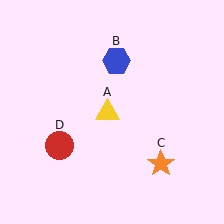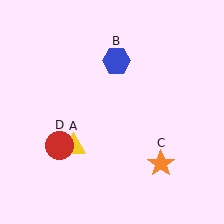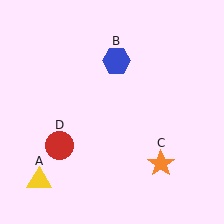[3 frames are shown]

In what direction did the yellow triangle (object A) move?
The yellow triangle (object A) moved down and to the left.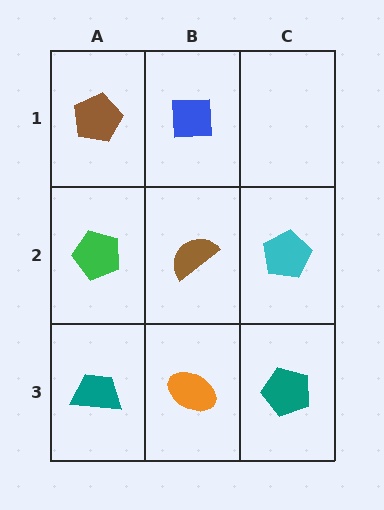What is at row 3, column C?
A teal pentagon.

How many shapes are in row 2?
3 shapes.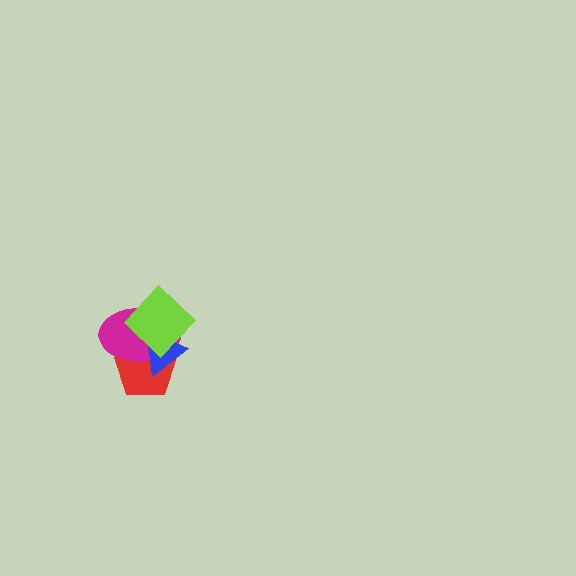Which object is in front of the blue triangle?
The lime diamond is in front of the blue triangle.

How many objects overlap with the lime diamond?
3 objects overlap with the lime diamond.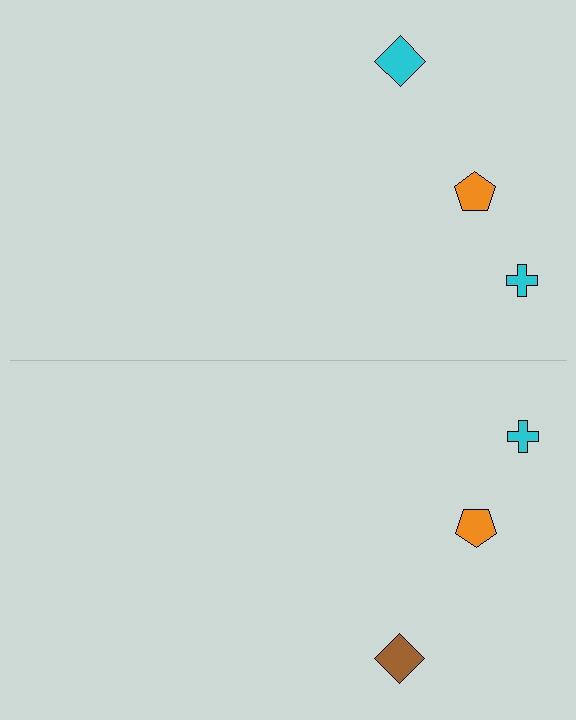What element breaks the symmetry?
The brown diamond on the bottom side breaks the symmetry — its mirror counterpart is cyan.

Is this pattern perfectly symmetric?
No, the pattern is not perfectly symmetric. The brown diamond on the bottom side breaks the symmetry — its mirror counterpart is cyan.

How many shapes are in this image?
There are 6 shapes in this image.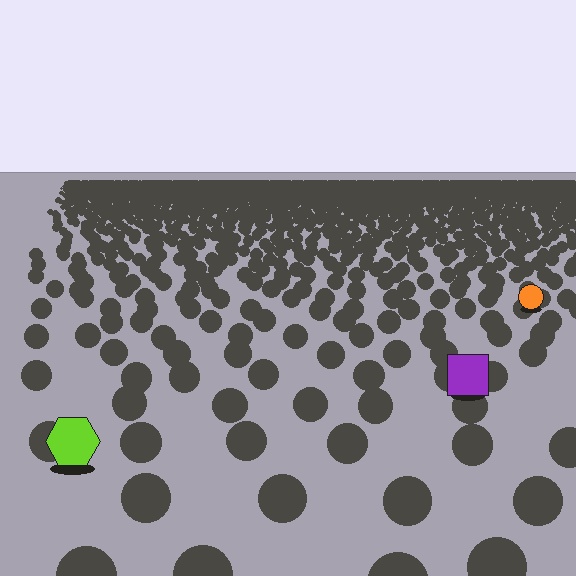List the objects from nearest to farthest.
From nearest to farthest: the lime hexagon, the purple square, the orange circle.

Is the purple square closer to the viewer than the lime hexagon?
No. The lime hexagon is closer — you can tell from the texture gradient: the ground texture is coarser near it.